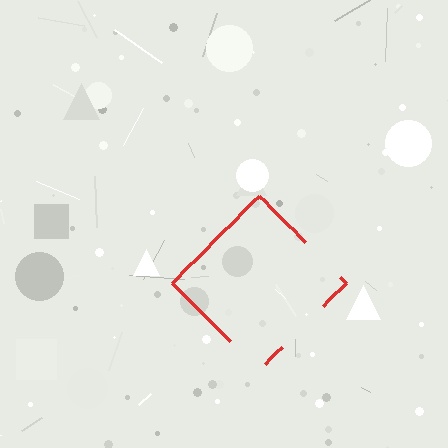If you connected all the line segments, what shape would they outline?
They would outline a diamond.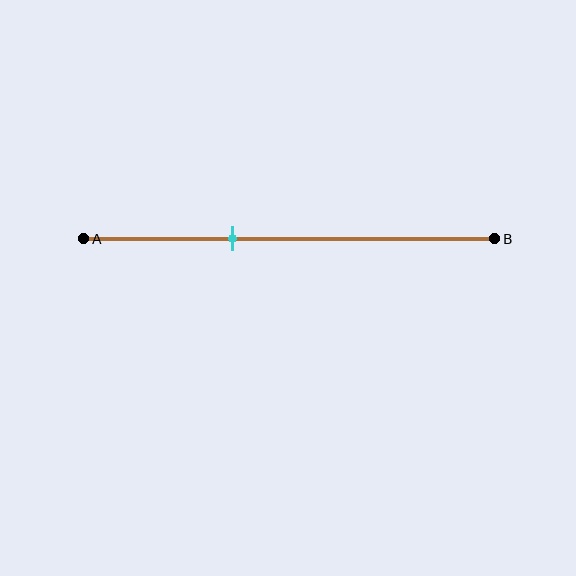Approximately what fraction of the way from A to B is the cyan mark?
The cyan mark is approximately 35% of the way from A to B.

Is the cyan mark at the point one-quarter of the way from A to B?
No, the mark is at about 35% from A, not at the 25% one-quarter point.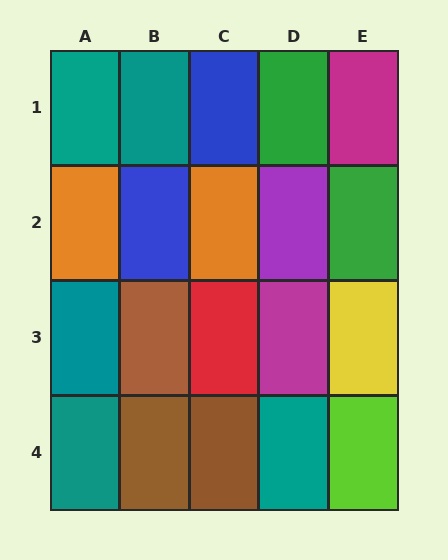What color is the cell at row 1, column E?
Magenta.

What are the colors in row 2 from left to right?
Orange, blue, orange, purple, green.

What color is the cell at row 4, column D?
Teal.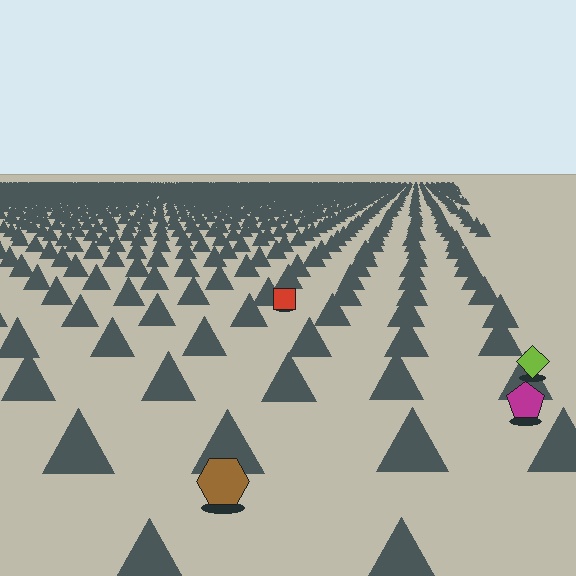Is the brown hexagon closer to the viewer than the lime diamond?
Yes. The brown hexagon is closer — you can tell from the texture gradient: the ground texture is coarser near it.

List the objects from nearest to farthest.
From nearest to farthest: the brown hexagon, the magenta pentagon, the lime diamond, the red square.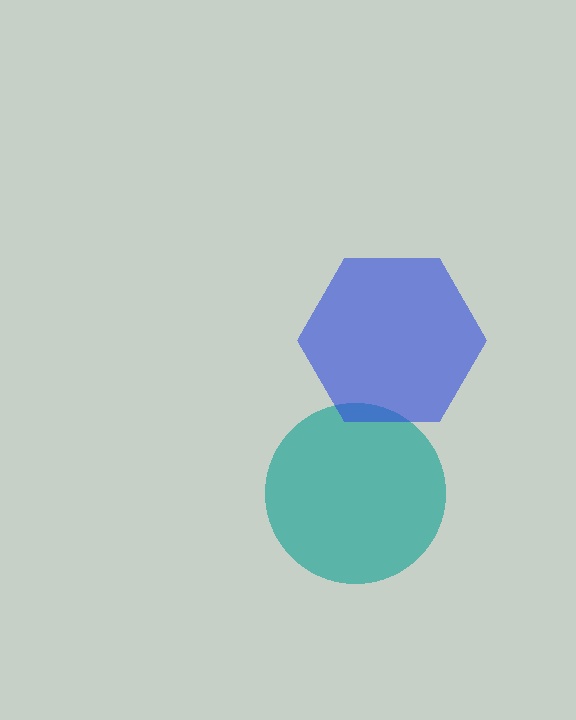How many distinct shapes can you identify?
There are 2 distinct shapes: a teal circle, a blue hexagon.